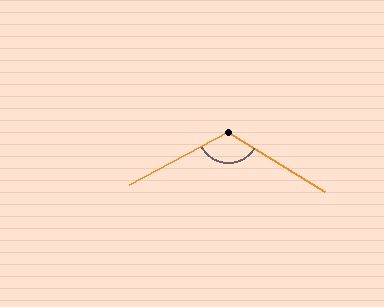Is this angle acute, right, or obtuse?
It is obtuse.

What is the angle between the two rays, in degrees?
Approximately 120 degrees.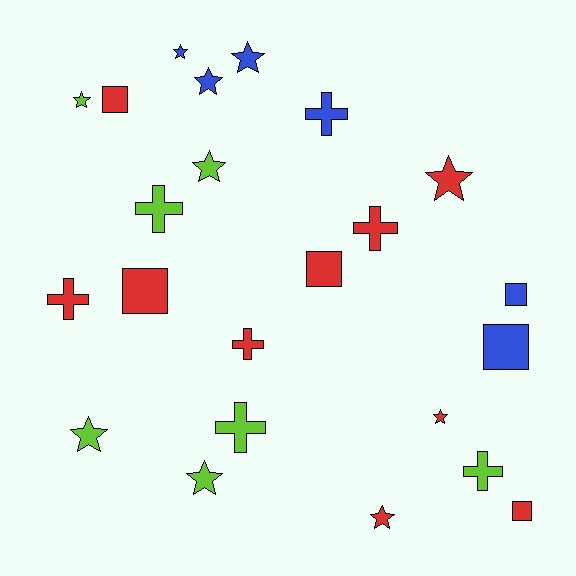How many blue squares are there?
There are 2 blue squares.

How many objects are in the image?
There are 23 objects.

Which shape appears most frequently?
Star, with 10 objects.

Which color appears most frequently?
Red, with 10 objects.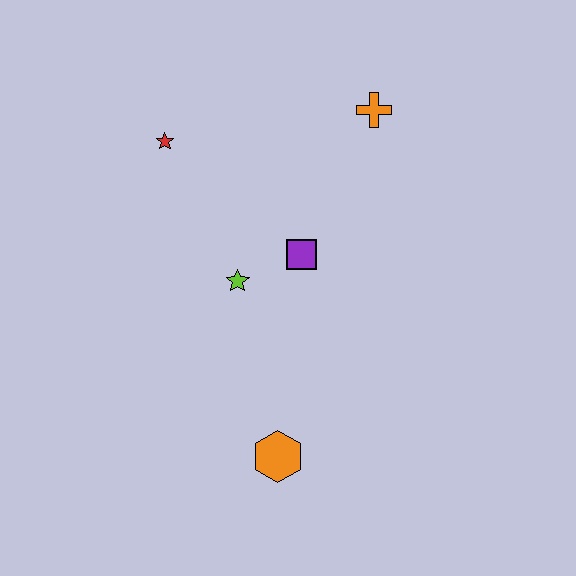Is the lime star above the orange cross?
No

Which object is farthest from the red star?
The orange hexagon is farthest from the red star.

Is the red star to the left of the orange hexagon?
Yes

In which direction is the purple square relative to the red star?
The purple square is to the right of the red star.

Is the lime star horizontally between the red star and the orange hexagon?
Yes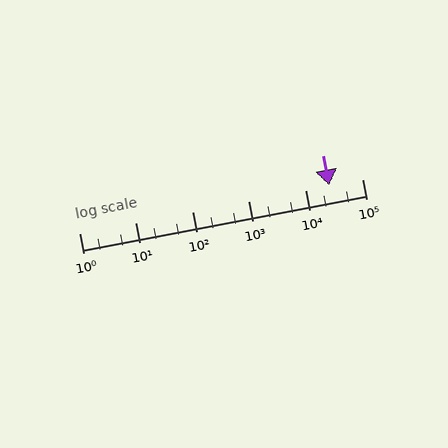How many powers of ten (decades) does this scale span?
The scale spans 5 decades, from 1 to 100000.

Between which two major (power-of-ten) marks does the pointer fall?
The pointer is between 10000 and 100000.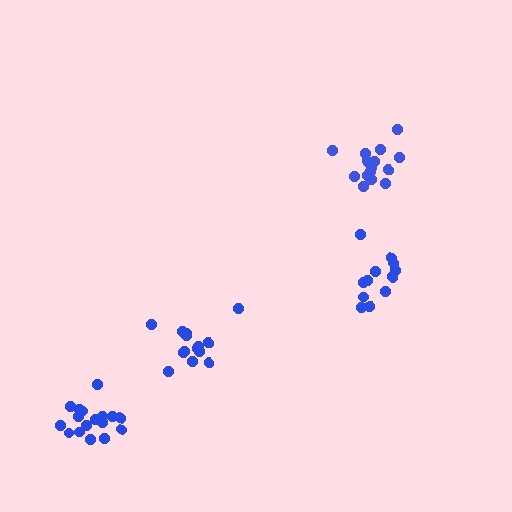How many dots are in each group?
Group 1: 17 dots, Group 2: 14 dots, Group 3: 17 dots, Group 4: 12 dots (60 total).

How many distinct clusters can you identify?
There are 4 distinct clusters.